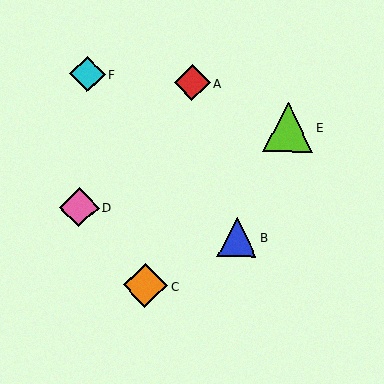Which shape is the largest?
The lime triangle (labeled E) is the largest.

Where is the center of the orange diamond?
The center of the orange diamond is at (146, 286).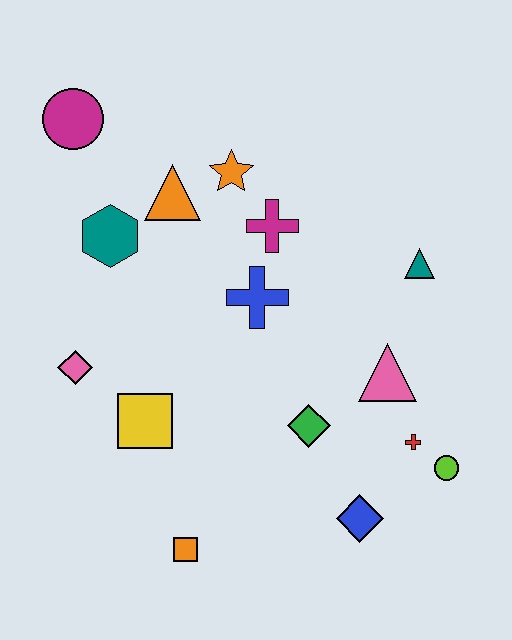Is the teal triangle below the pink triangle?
No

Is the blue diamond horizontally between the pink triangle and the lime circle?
No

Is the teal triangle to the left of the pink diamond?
No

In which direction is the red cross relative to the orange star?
The red cross is below the orange star.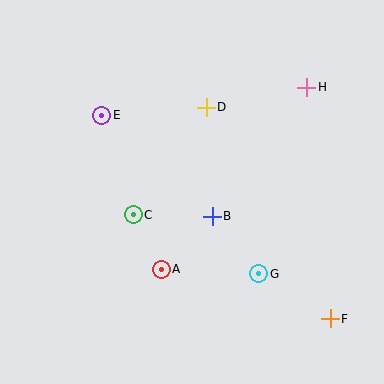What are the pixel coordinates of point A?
Point A is at (161, 269).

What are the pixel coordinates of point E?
Point E is at (102, 115).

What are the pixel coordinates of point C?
Point C is at (133, 215).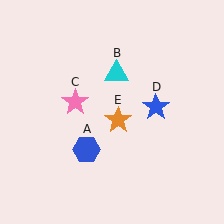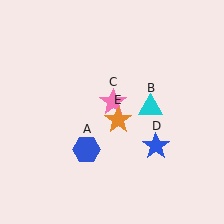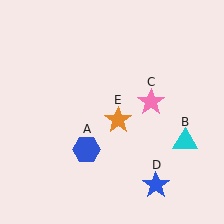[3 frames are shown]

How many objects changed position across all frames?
3 objects changed position: cyan triangle (object B), pink star (object C), blue star (object D).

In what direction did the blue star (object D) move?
The blue star (object D) moved down.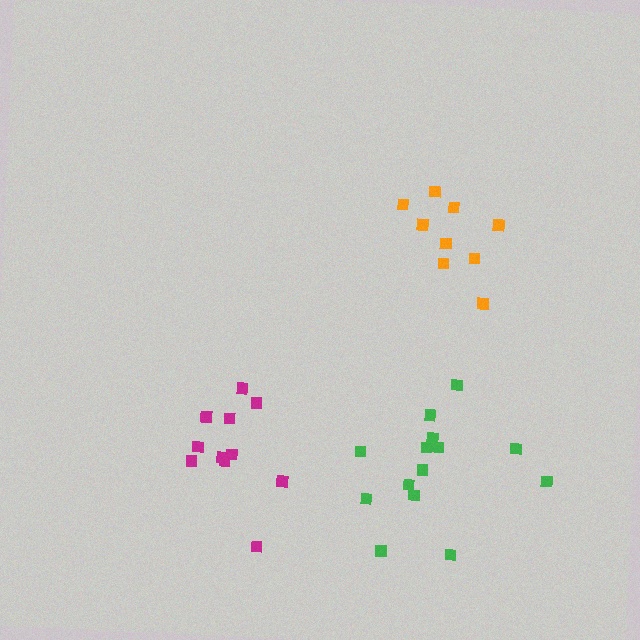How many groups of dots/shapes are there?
There are 3 groups.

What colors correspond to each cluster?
The clusters are colored: green, magenta, orange.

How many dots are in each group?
Group 1: 14 dots, Group 2: 11 dots, Group 3: 9 dots (34 total).